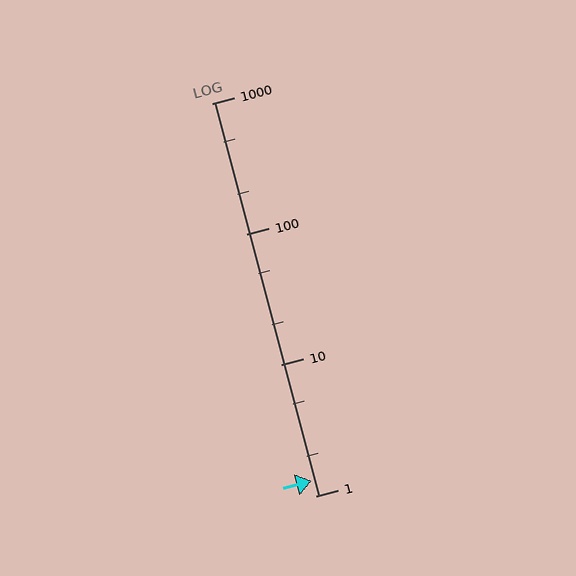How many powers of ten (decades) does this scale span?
The scale spans 3 decades, from 1 to 1000.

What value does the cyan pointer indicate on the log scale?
The pointer indicates approximately 1.3.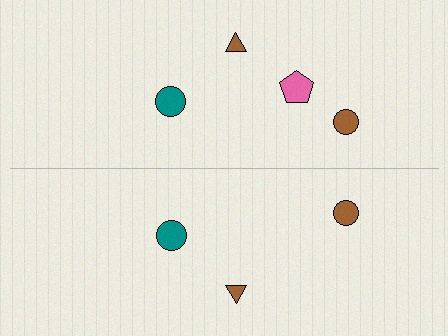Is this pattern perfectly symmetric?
No, the pattern is not perfectly symmetric. A pink pentagon is missing from the bottom side.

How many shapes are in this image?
There are 7 shapes in this image.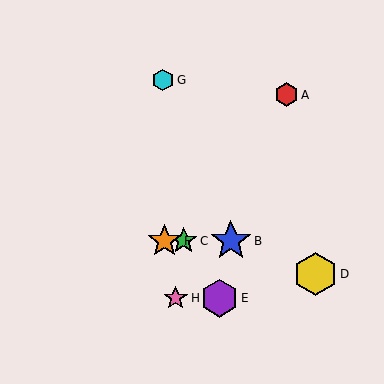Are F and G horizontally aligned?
No, F is at y≈241 and G is at y≈80.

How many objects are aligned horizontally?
3 objects (B, C, F) are aligned horizontally.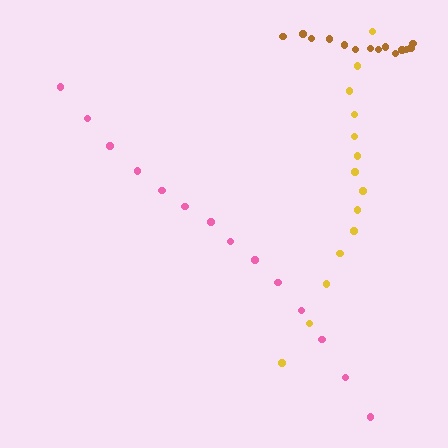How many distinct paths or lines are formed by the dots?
There are 3 distinct paths.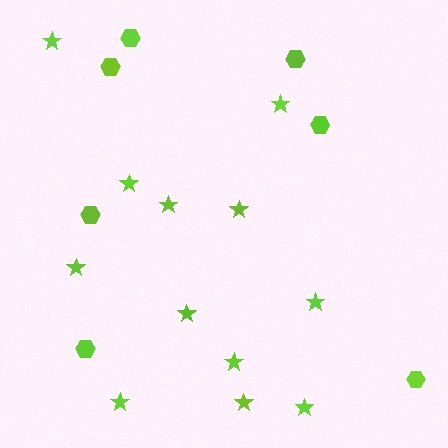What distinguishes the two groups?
There are 2 groups: one group of stars (12) and one group of hexagons (7).